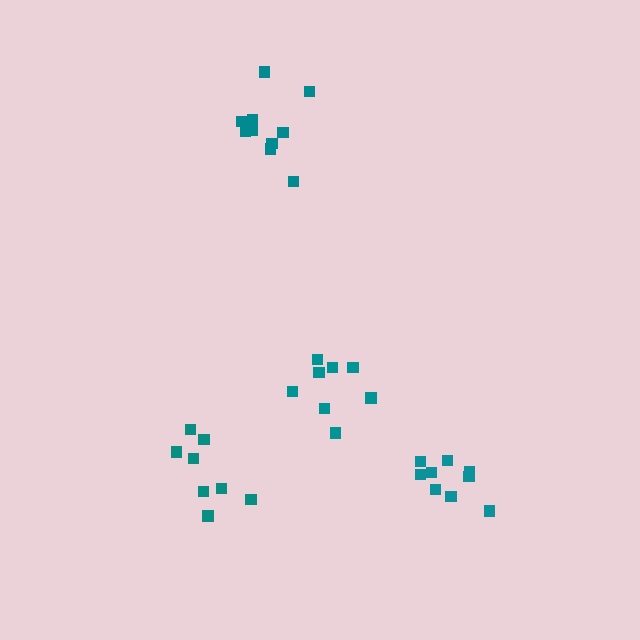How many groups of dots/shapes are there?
There are 4 groups.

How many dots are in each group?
Group 1: 10 dots, Group 2: 9 dots, Group 3: 8 dots, Group 4: 8 dots (35 total).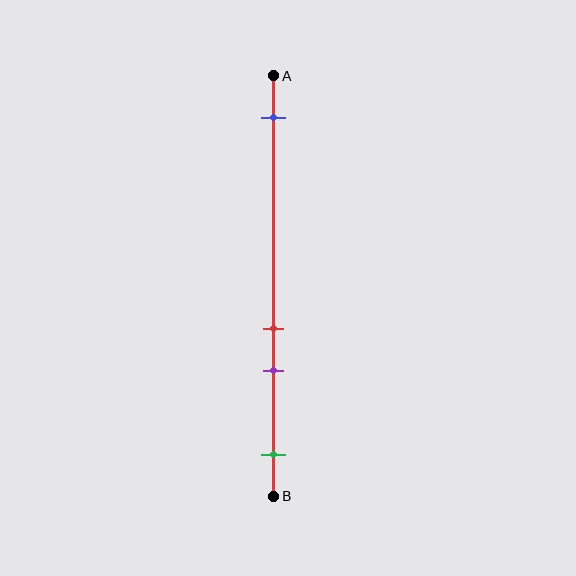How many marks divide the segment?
There are 4 marks dividing the segment.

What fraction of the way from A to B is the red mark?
The red mark is approximately 60% (0.6) of the way from A to B.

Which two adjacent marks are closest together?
The red and purple marks are the closest adjacent pair.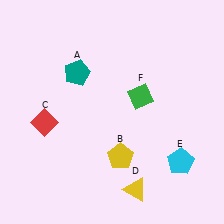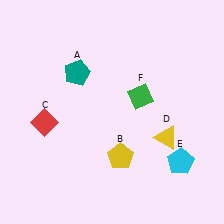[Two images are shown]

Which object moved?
The yellow triangle (D) moved up.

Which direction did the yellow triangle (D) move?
The yellow triangle (D) moved up.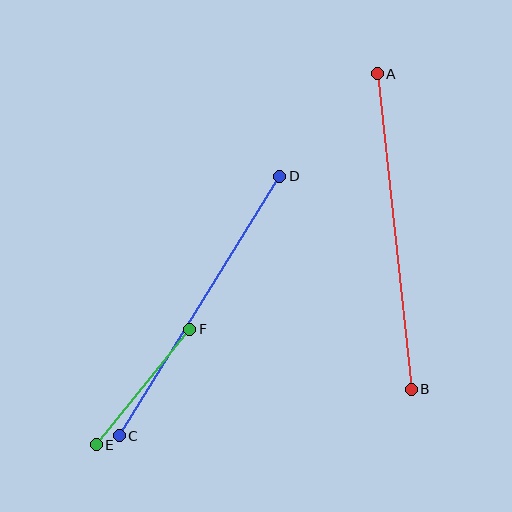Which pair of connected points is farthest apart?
Points A and B are farthest apart.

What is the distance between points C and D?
The distance is approximately 305 pixels.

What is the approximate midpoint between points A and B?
The midpoint is at approximately (394, 232) pixels.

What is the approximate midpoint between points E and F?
The midpoint is at approximately (143, 387) pixels.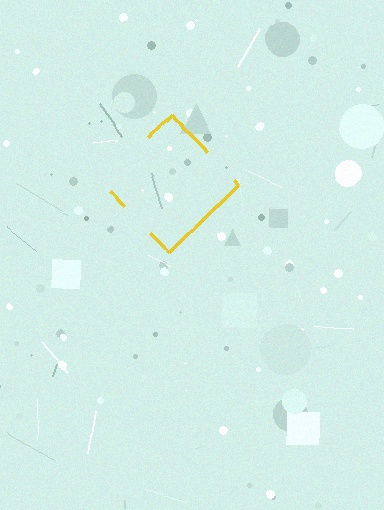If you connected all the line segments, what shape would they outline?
They would outline a diamond.